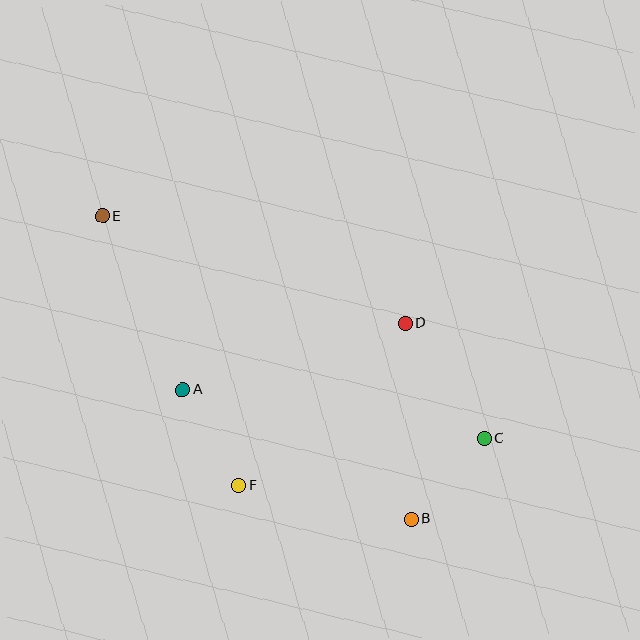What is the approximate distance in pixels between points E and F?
The distance between E and F is approximately 302 pixels.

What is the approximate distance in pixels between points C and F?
The distance between C and F is approximately 250 pixels.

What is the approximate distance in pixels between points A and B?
The distance between A and B is approximately 263 pixels.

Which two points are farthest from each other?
Points C and E are farthest from each other.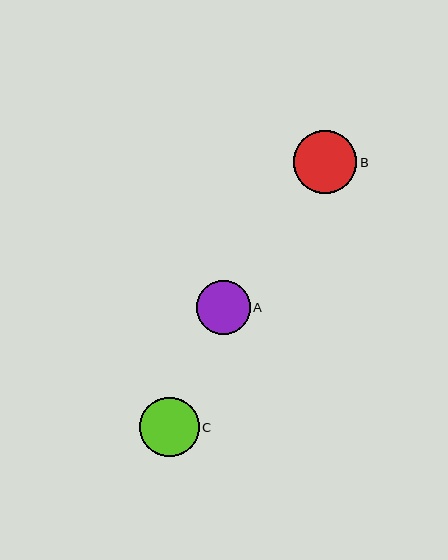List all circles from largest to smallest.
From largest to smallest: B, C, A.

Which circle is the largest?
Circle B is the largest with a size of approximately 63 pixels.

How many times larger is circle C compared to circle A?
Circle C is approximately 1.1 times the size of circle A.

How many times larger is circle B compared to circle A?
Circle B is approximately 1.2 times the size of circle A.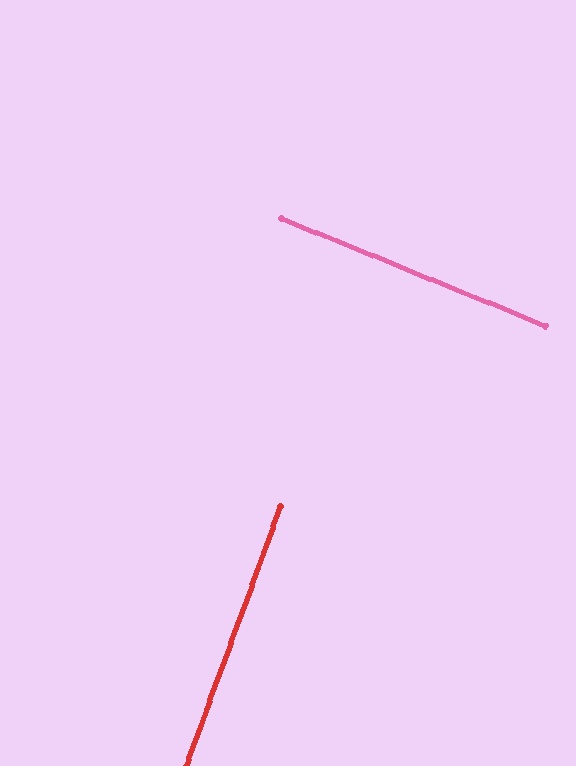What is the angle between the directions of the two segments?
Approximately 88 degrees.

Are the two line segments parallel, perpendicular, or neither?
Perpendicular — they meet at approximately 88°.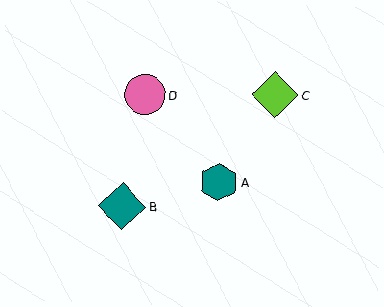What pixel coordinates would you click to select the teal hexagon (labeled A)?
Click at (219, 182) to select the teal hexagon A.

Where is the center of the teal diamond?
The center of the teal diamond is at (122, 207).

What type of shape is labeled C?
Shape C is a lime diamond.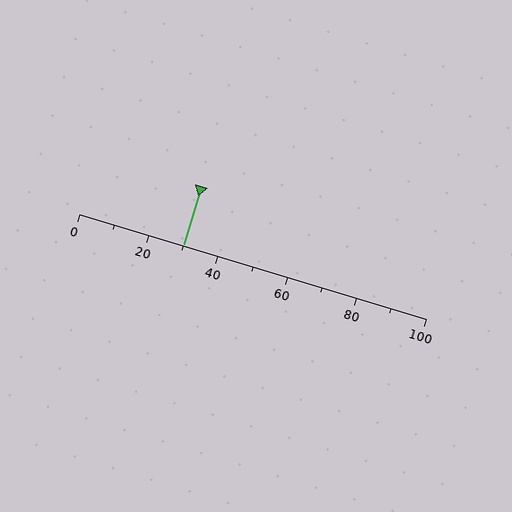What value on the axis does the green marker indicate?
The marker indicates approximately 30.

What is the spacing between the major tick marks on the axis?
The major ticks are spaced 20 apart.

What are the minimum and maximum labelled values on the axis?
The axis runs from 0 to 100.